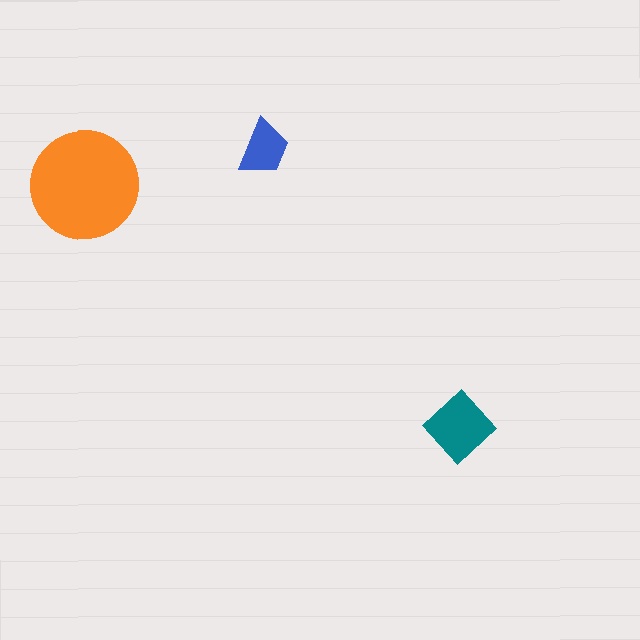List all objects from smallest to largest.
The blue trapezoid, the teal diamond, the orange circle.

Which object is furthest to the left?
The orange circle is leftmost.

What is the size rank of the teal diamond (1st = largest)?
2nd.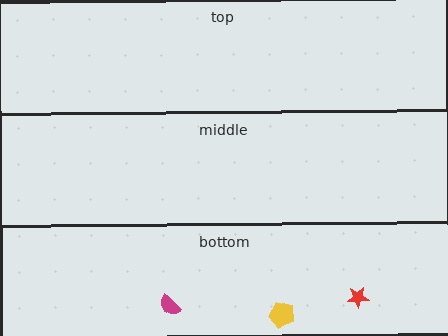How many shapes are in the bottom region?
3.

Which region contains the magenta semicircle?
The bottom region.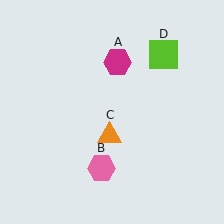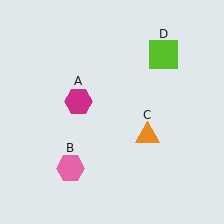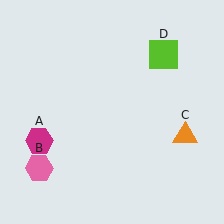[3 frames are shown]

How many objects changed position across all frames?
3 objects changed position: magenta hexagon (object A), pink hexagon (object B), orange triangle (object C).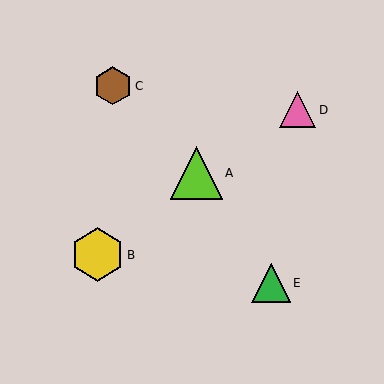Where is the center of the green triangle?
The center of the green triangle is at (271, 283).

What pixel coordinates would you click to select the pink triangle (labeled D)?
Click at (298, 110) to select the pink triangle D.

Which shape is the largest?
The yellow hexagon (labeled B) is the largest.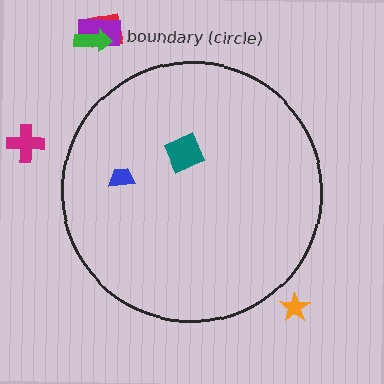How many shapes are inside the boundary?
2 inside, 5 outside.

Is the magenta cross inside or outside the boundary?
Outside.